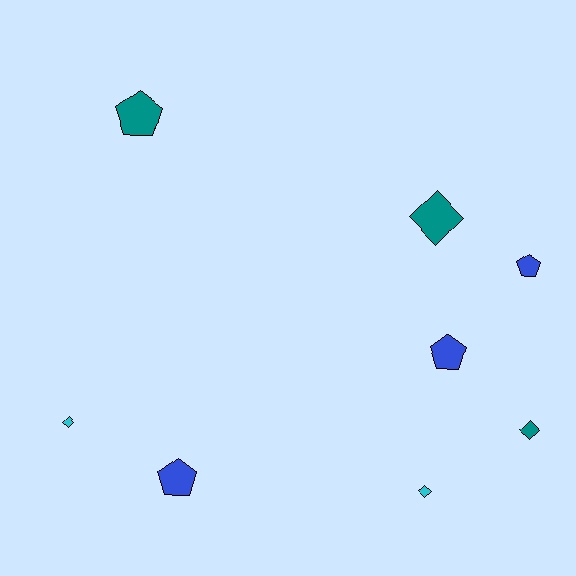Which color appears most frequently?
Teal, with 3 objects.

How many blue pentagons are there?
There are 3 blue pentagons.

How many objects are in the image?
There are 8 objects.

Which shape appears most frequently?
Pentagon, with 4 objects.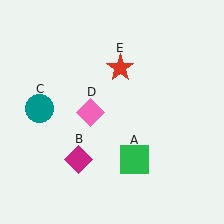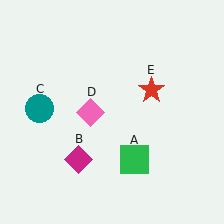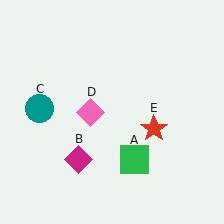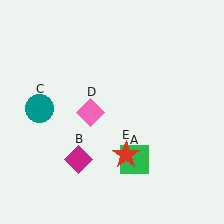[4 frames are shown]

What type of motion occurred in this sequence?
The red star (object E) rotated clockwise around the center of the scene.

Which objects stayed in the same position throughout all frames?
Green square (object A) and magenta diamond (object B) and teal circle (object C) and pink diamond (object D) remained stationary.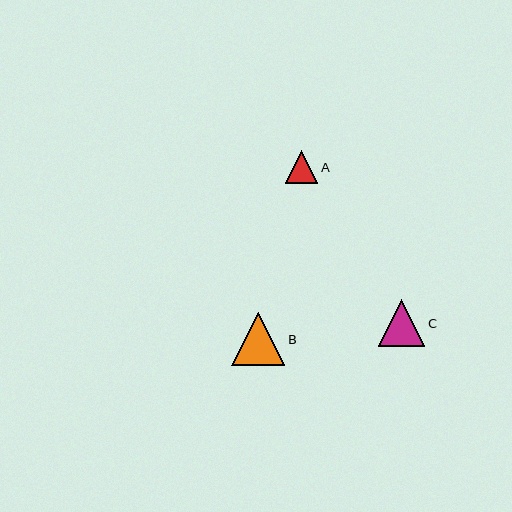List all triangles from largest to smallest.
From largest to smallest: B, C, A.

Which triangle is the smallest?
Triangle A is the smallest with a size of approximately 33 pixels.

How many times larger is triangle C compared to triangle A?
Triangle C is approximately 1.4 times the size of triangle A.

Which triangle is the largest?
Triangle B is the largest with a size of approximately 53 pixels.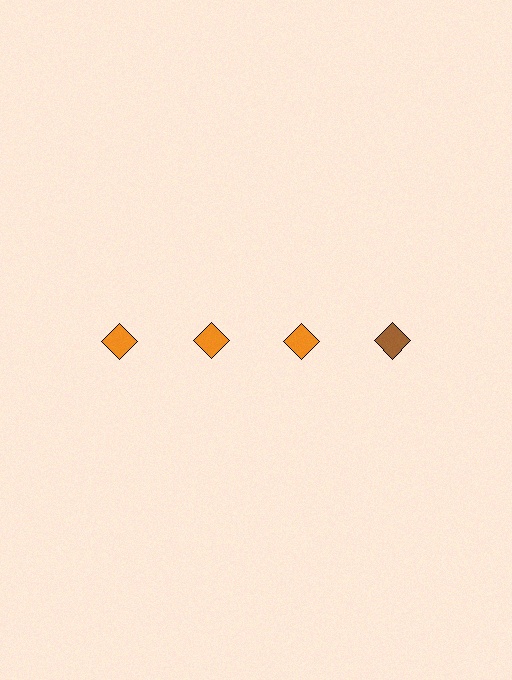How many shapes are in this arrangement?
There are 4 shapes arranged in a grid pattern.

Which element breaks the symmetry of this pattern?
The brown diamond in the top row, second from right column breaks the symmetry. All other shapes are orange diamonds.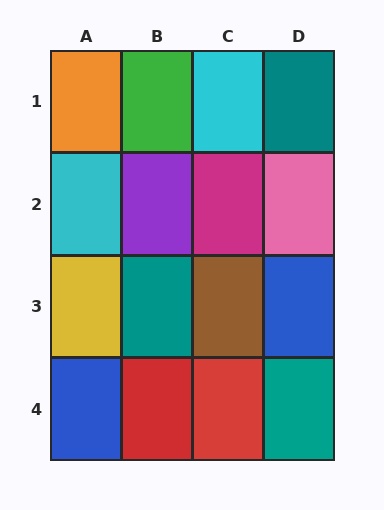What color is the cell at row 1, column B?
Green.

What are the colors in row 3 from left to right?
Yellow, teal, brown, blue.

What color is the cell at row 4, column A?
Blue.